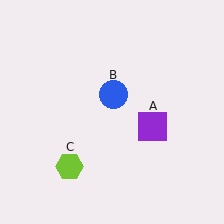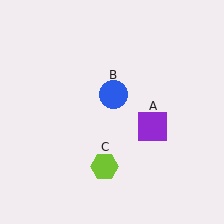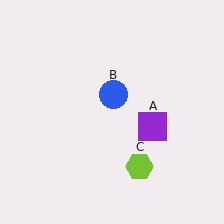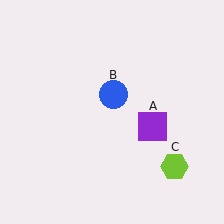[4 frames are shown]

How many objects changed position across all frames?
1 object changed position: lime hexagon (object C).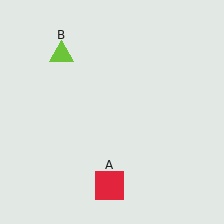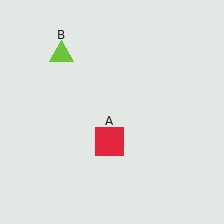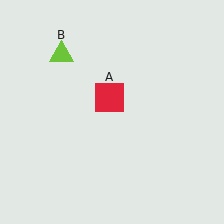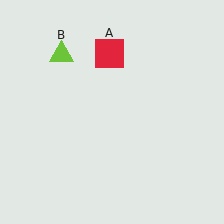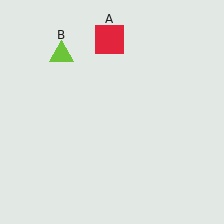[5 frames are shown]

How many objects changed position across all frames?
1 object changed position: red square (object A).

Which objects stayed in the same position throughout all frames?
Lime triangle (object B) remained stationary.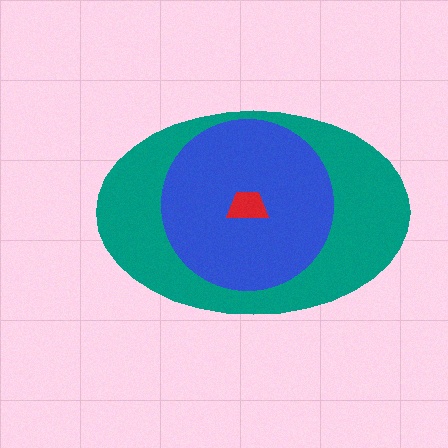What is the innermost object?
The red trapezoid.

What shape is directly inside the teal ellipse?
The blue circle.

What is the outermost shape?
The teal ellipse.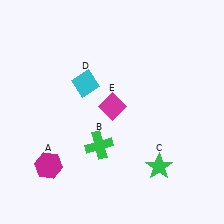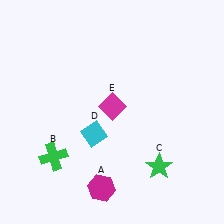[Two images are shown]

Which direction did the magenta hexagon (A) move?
The magenta hexagon (A) moved right.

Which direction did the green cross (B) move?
The green cross (B) moved left.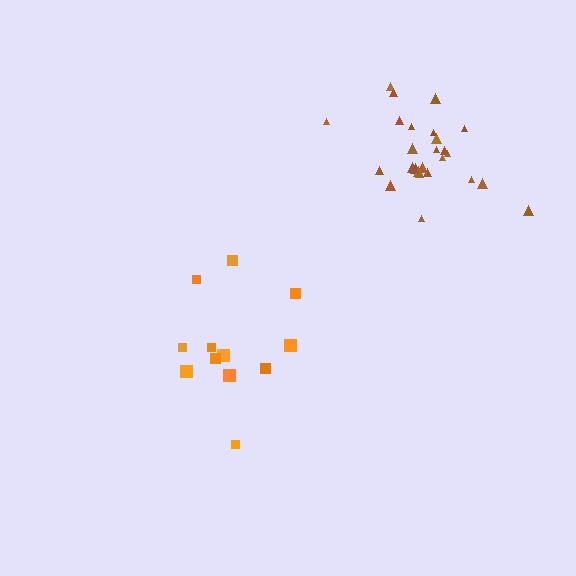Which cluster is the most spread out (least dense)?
Orange.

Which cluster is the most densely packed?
Brown.